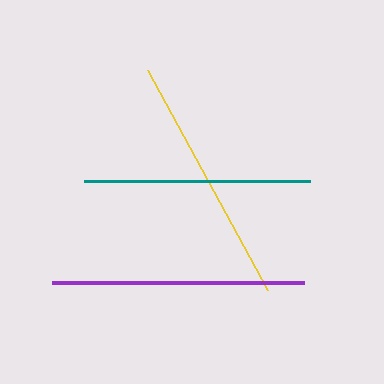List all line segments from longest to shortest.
From longest to shortest: purple, yellow, teal.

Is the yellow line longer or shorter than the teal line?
The yellow line is longer than the teal line.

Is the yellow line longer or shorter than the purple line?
The purple line is longer than the yellow line.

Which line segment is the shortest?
The teal line is the shortest at approximately 226 pixels.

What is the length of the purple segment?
The purple segment is approximately 252 pixels long.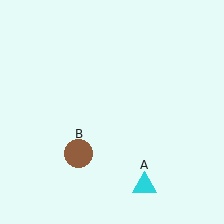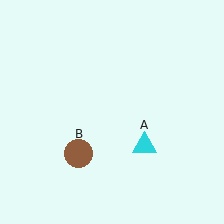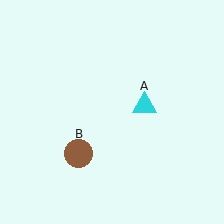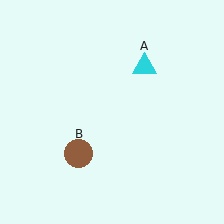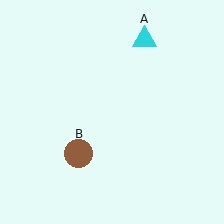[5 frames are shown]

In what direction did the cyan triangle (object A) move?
The cyan triangle (object A) moved up.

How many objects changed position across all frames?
1 object changed position: cyan triangle (object A).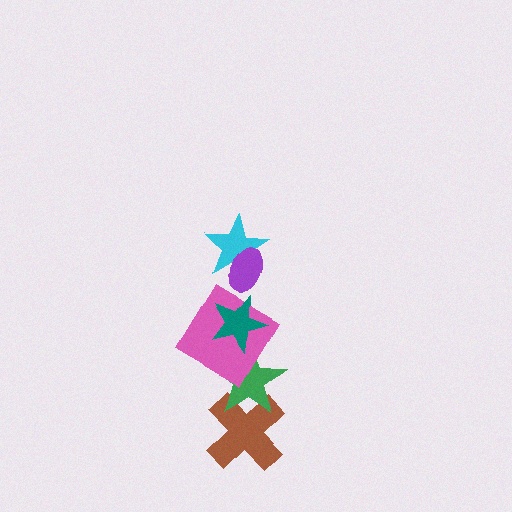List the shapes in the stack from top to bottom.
From top to bottom: the purple ellipse, the cyan star, the teal star, the pink diamond, the green star, the brown cross.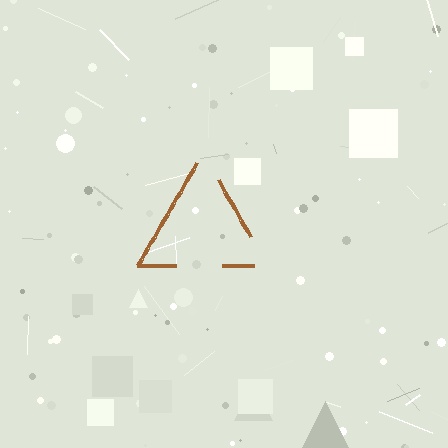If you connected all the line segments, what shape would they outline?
They would outline a triangle.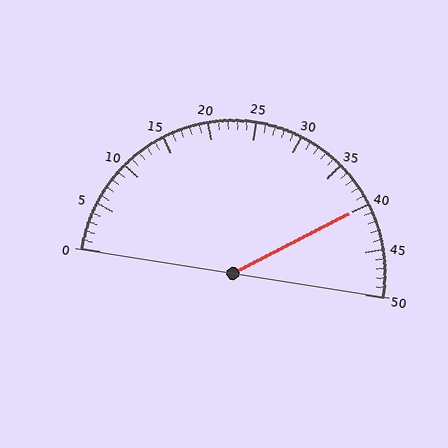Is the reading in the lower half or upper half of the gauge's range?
The reading is in the upper half of the range (0 to 50).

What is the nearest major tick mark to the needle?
The nearest major tick mark is 40.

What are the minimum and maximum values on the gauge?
The gauge ranges from 0 to 50.